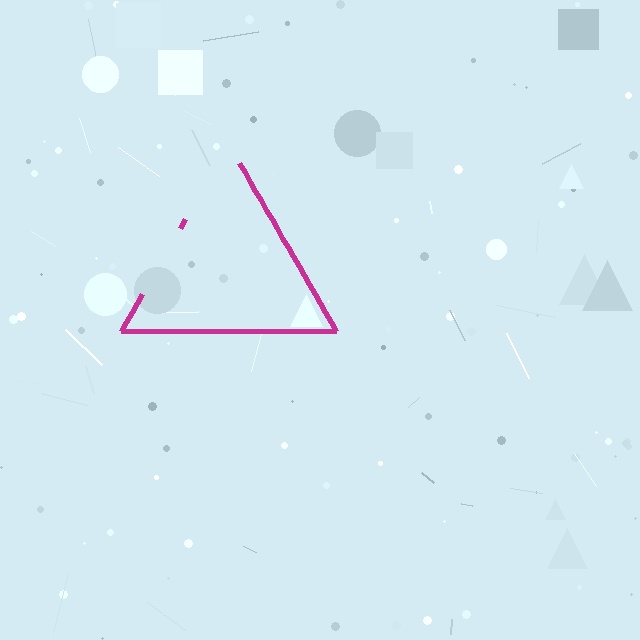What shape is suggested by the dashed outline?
The dashed outline suggests a triangle.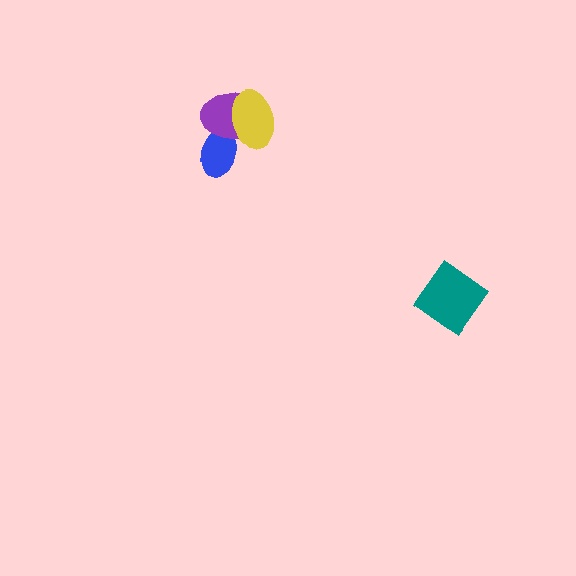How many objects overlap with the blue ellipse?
2 objects overlap with the blue ellipse.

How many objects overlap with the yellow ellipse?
2 objects overlap with the yellow ellipse.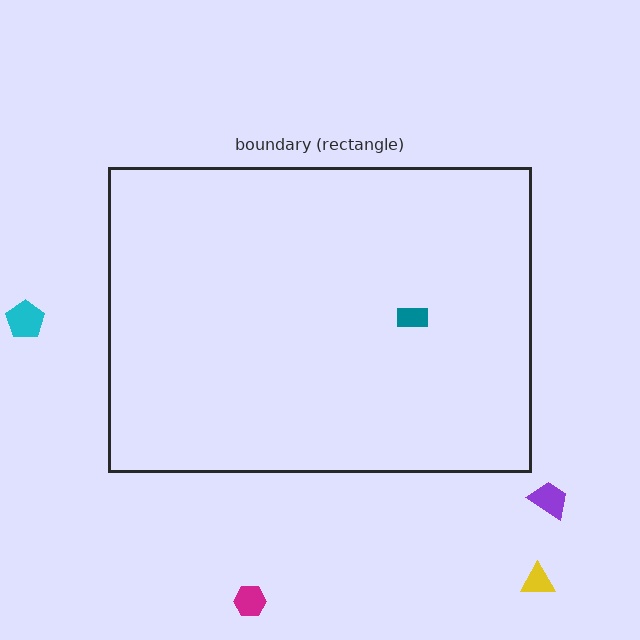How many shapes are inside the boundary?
1 inside, 4 outside.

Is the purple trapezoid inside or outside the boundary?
Outside.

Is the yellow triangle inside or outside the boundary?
Outside.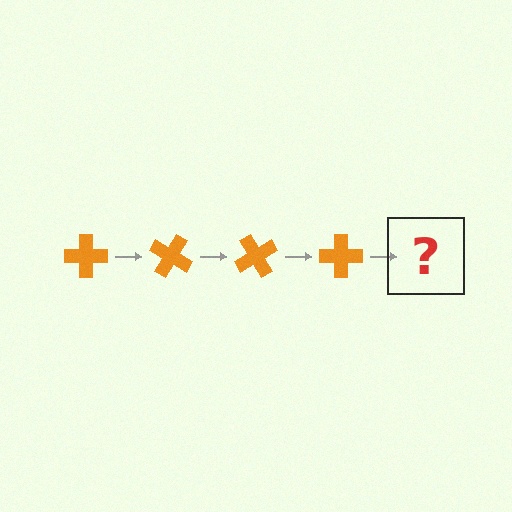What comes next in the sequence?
The next element should be an orange cross rotated 120 degrees.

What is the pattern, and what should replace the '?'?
The pattern is that the cross rotates 30 degrees each step. The '?' should be an orange cross rotated 120 degrees.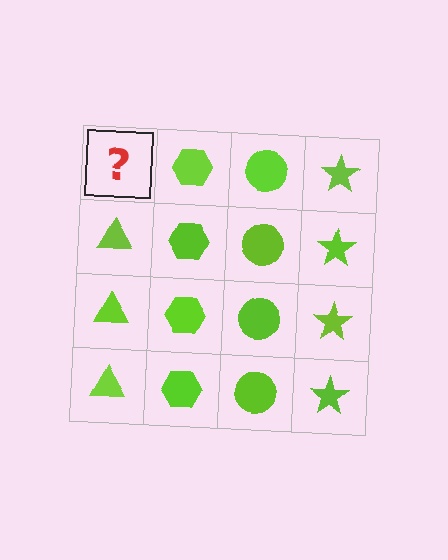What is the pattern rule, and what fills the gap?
The rule is that each column has a consistent shape. The gap should be filled with a lime triangle.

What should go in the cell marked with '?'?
The missing cell should contain a lime triangle.